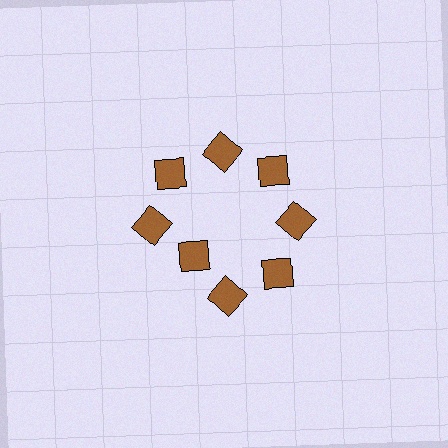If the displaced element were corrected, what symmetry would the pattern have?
It would have 8-fold rotational symmetry — the pattern would map onto itself every 45 degrees.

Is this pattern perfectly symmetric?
No. The 8 brown diamonds are arranged in a ring, but one element near the 8 o'clock position is pulled inward toward the center, breaking the 8-fold rotational symmetry.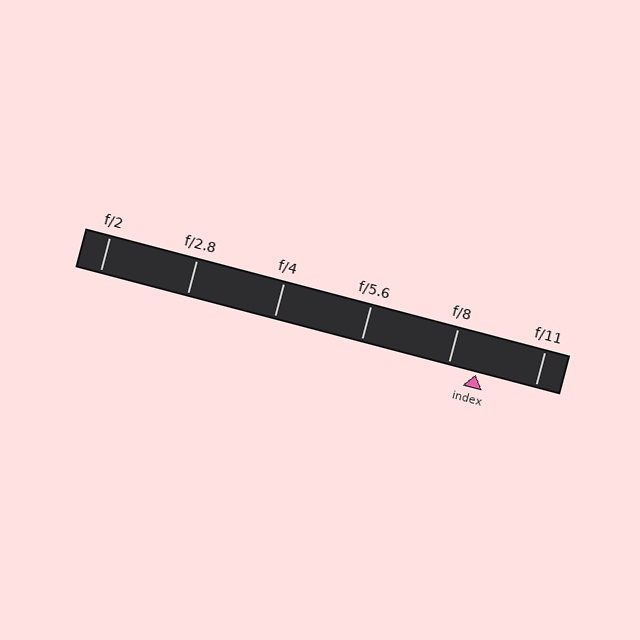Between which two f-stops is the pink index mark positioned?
The index mark is between f/8 and f/11.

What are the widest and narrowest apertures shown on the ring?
The widest aperture shown is f/2 and the narrowest is f/11.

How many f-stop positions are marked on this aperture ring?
There are 6 f-stop positions marked.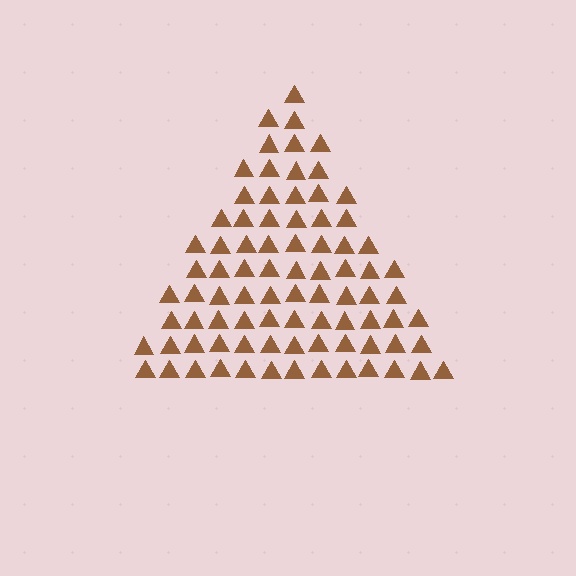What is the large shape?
The large shape is a triangle.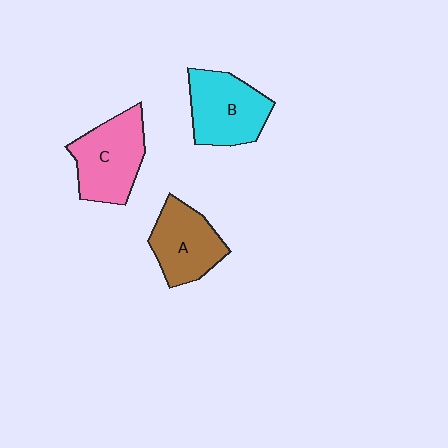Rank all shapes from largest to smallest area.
From largest to smallest: C (pink), B (cyan), A (brown).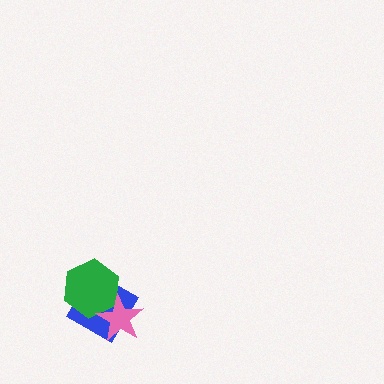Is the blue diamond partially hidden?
Yes, it is partially covered by another shape.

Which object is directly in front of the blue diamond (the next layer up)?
The green hexagon is directly in front of the blue diamond.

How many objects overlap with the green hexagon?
2 objects overlap with the green hexagon.